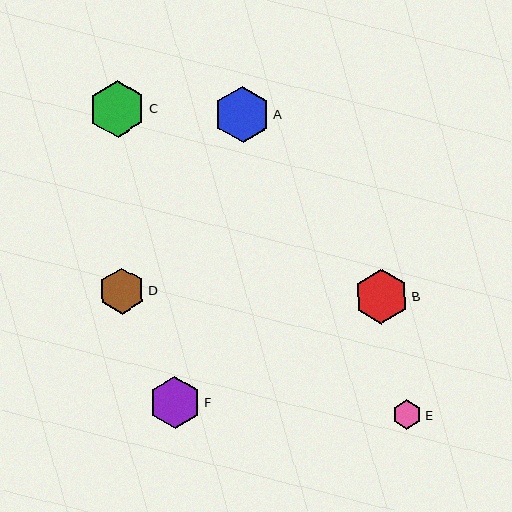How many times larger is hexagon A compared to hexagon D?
Hexagon A is approximately 1.2 times the size of hexagon D.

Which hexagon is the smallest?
Hexagon E is the smallest with a size of approximately 29 pixels.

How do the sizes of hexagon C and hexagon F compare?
Hexagon C and hexagon F are approximately the same size.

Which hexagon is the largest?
Hexagon C is the largest with a size of approximately 57 pixels.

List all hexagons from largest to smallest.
From largest to smallest: C, A, B, F, D, E.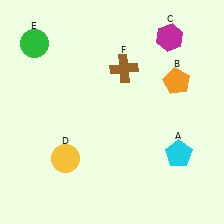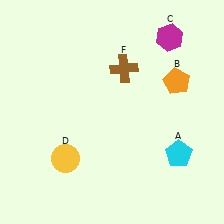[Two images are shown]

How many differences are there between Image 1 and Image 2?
There is 1 difference between the two images.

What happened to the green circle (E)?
The green circle (E) was removed in Image 2. It was in the top-left area of Image 1.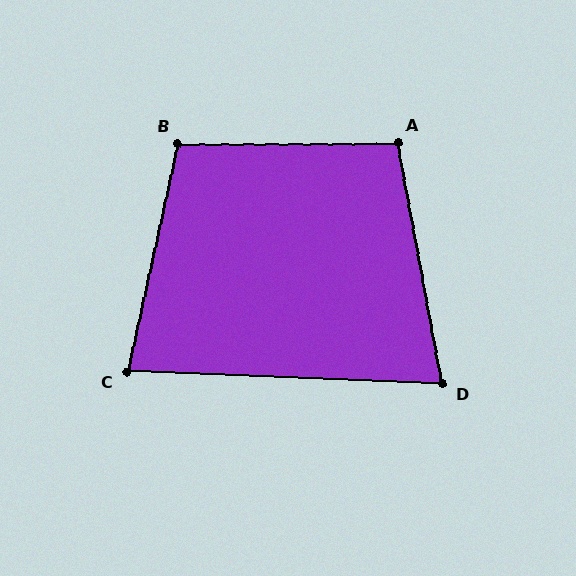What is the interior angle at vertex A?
Approximately 100 degrees (obtuse).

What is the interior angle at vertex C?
Approximately 80 degrees (acute).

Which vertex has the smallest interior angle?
D, at approximately 77 degrees.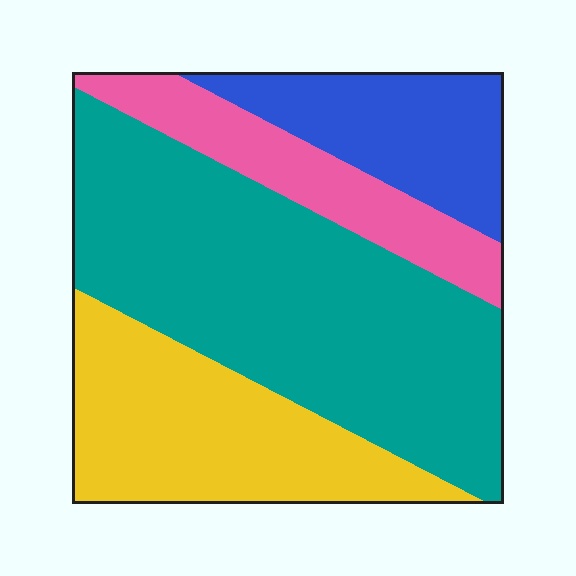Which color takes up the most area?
Teal, at roughly 45%.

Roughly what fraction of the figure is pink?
Pink covers 14% of the figure.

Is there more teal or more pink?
Teal.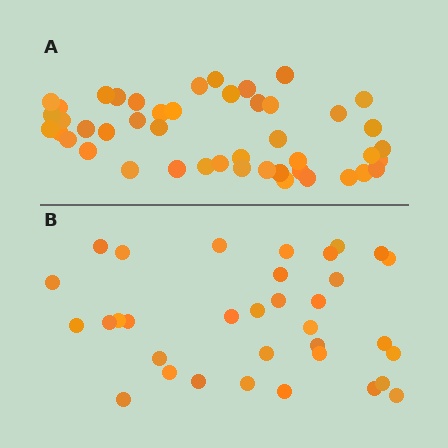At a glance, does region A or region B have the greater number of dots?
Region A (the top region) has more dots.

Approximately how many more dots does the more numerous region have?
Region A has roughly 12 or so more dots than region B.